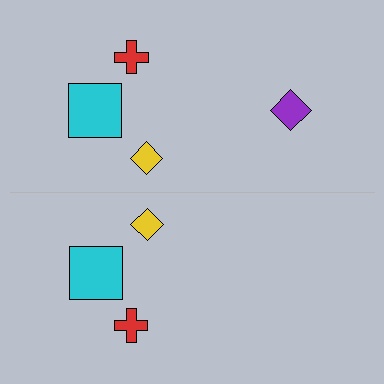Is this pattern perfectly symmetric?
No, the pattern is not perfectly symmetric. A purple diamond is missing from the bottom side.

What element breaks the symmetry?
A purple diamond is missing from the bottom side.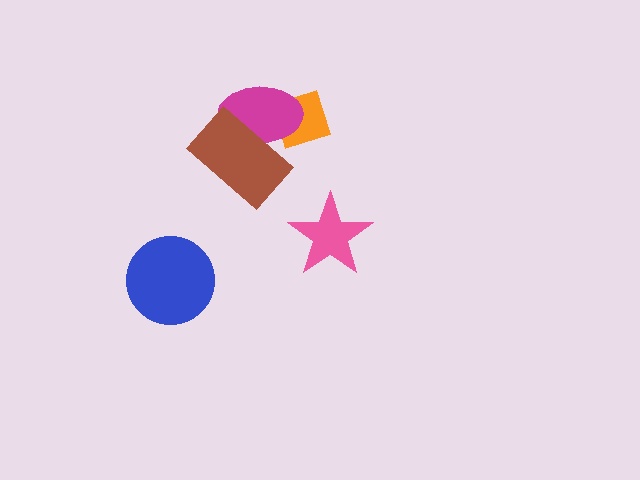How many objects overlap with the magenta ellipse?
2 objects overlap with the magenta ellipse.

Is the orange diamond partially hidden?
Yes, it is partially covered by another shape.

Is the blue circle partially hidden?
No, no other shape covers it.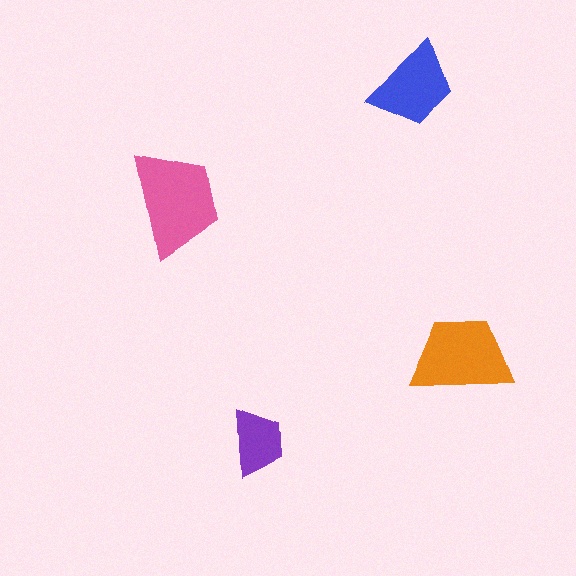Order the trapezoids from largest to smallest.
the pink one, the orange one, the blue one, the purple one.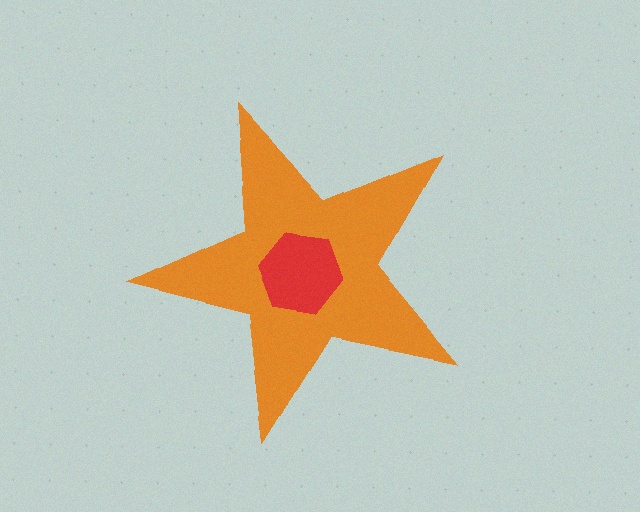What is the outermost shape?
The orange star.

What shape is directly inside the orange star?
The red hexagon.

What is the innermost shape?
The red hexagon.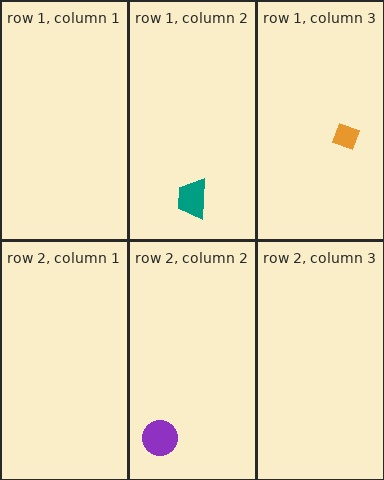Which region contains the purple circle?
The row 2, column 2 region.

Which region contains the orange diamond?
The row 1, column 3 region.